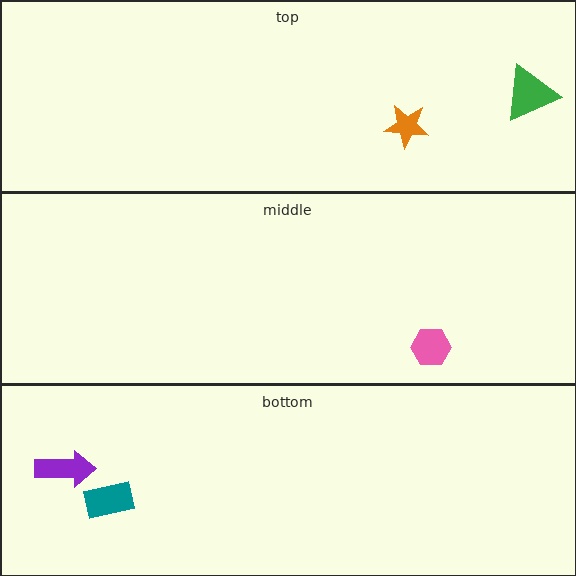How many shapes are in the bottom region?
2.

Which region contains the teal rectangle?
The bottom region.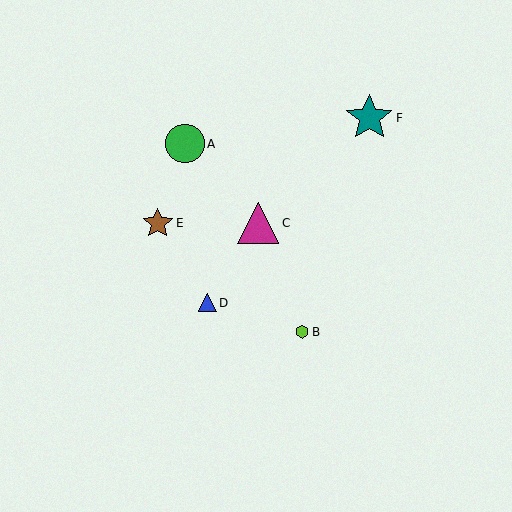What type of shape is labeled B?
Shape B is a lime hexagon.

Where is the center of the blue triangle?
The center of the blue triangle is at (207, 303).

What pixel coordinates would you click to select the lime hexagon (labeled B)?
Click at (302, 332) to select the lime hexagon B.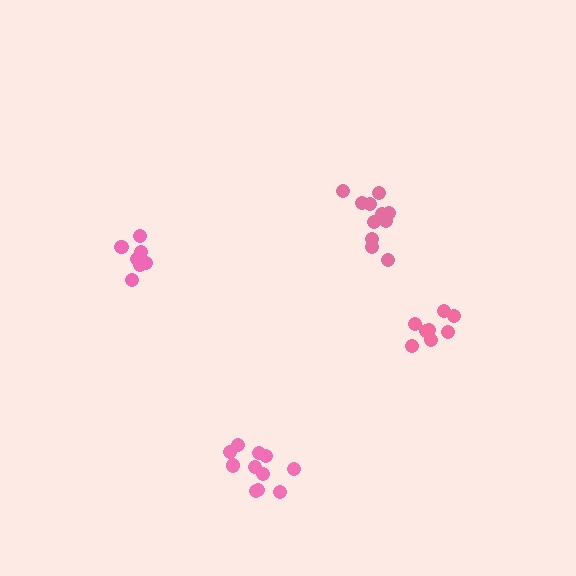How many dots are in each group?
Group 1: 8 dots, Group 2: 11 dots, Group 3: 11 dots, Group 4: 8 dots (38 total).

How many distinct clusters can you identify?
There are 4 distinct clusters.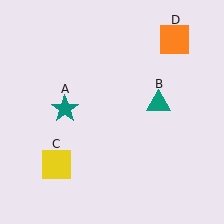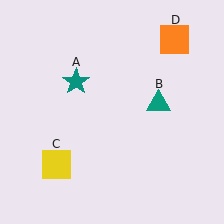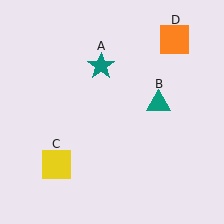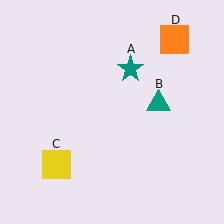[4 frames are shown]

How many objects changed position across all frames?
1 object changed position: teal star (object A).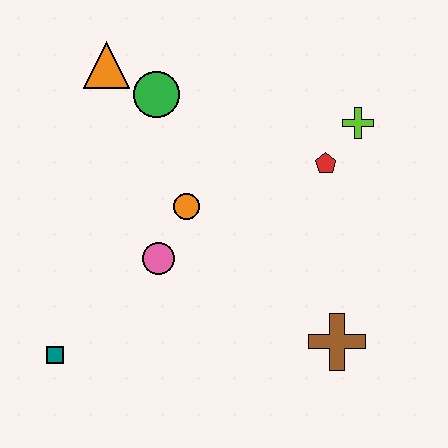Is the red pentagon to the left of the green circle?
No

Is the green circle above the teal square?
Yes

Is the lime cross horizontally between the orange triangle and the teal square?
No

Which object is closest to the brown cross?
The red pentagon is closest to the brown cross.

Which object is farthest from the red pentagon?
The teal square is farthest from the red pentagon.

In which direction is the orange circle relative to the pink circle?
The orange circle is above the pink circle.